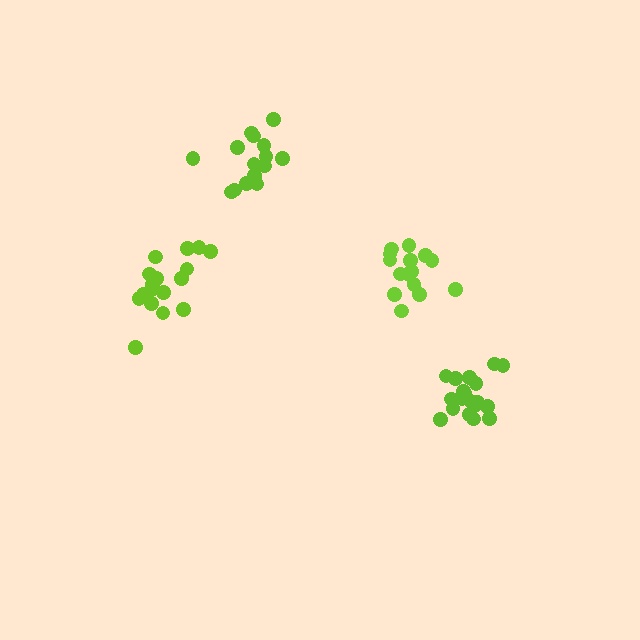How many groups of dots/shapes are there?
There are 4 groups.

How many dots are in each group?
Group 1: 17 dots, Group 2: 15 dots, Group 3: 16 dots, Group 4: 19 dots (67 total).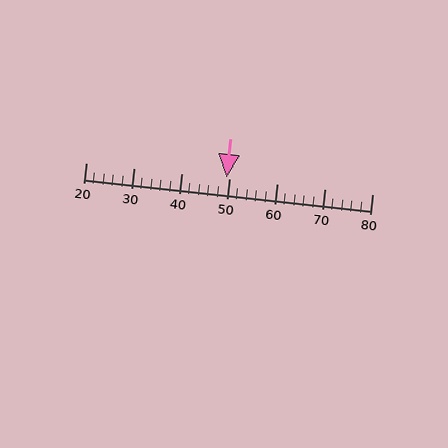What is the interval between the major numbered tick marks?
The major tick marks are spaced 10 units apart.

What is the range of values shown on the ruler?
The ruler shows values from 20 to 80.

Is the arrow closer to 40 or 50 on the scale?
The arrow is closer to 50.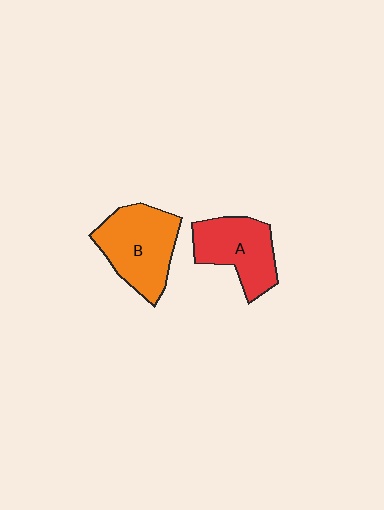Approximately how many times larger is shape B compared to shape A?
Approximately 1.2 times.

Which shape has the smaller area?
Shape A (red).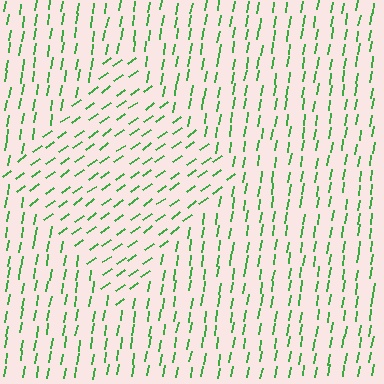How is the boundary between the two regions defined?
The boundary is defined purely by a change in line orientation (approximately 45 degrees difference). All lines are the same color and thickness.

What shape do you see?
I see a diamond.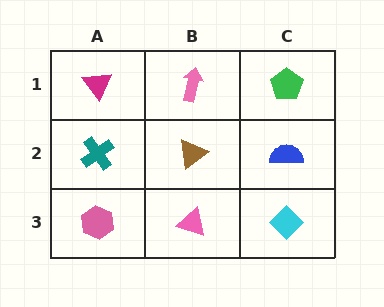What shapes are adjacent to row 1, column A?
A teal cross (row 2, column A), a pink arrow (row 1, column B).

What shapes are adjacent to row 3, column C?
A blue semicircle (row 2, column C), a pink triangle (row 3, column B).